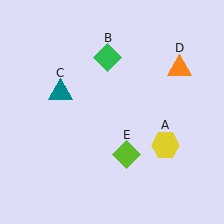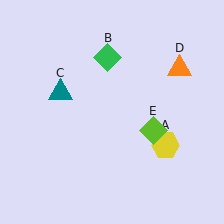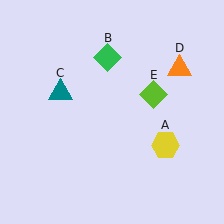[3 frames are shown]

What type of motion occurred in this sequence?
The lime diamond (object E) rotated counterclockwise around the center of the scene.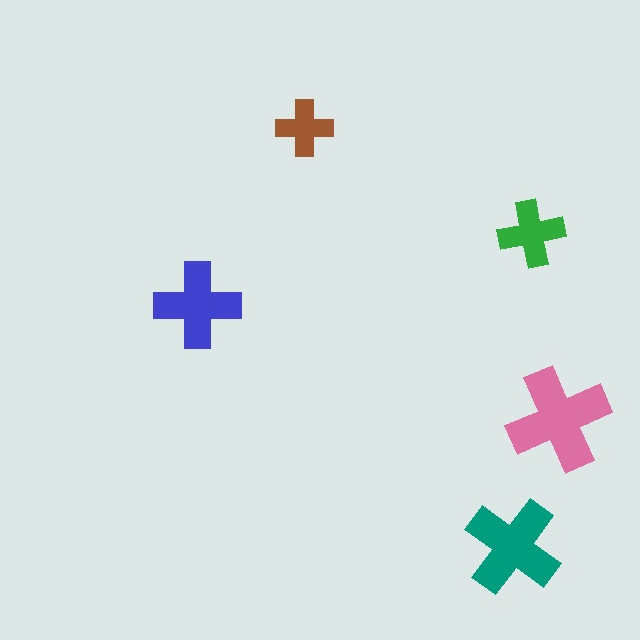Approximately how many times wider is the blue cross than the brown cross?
About 1.5 times wider.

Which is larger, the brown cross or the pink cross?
The pink one.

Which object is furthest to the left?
The blue cross is leftmost.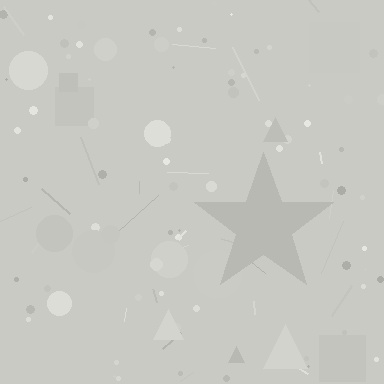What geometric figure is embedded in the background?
A star is embedded in the background.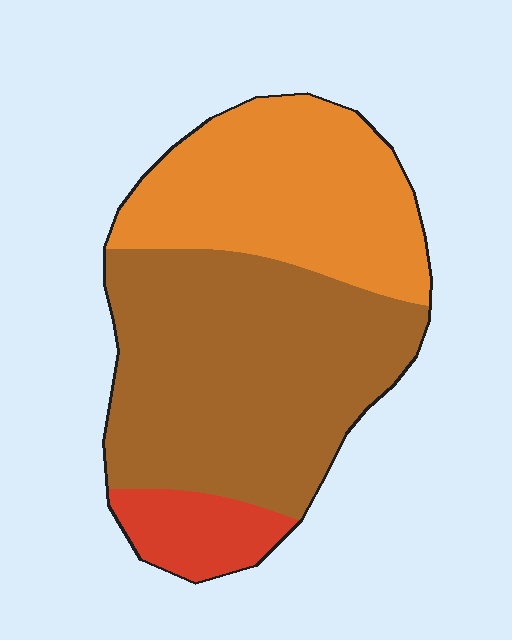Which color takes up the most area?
Brown, at roughly 55%.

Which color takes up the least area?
Red, at roughly 10%.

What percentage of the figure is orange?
Orange covers roughly 35% of the figure.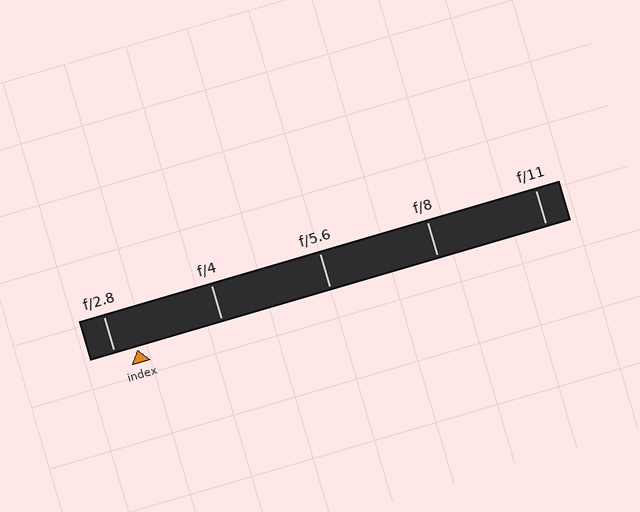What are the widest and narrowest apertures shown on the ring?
The widest aperture shown is f/2.8 and the narrowest is f/11.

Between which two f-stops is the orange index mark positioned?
The index mark is between f/2.8 and f/4.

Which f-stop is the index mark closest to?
The index mark is closest to f/2.8.